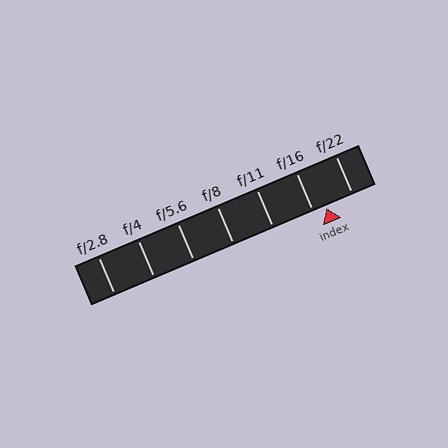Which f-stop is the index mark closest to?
The index mark is closest to f/16.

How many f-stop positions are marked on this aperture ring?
There are 7 f-stop positions marked.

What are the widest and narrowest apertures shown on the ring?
The widest aperture shown is f/2.8 and the narrowest is f/22.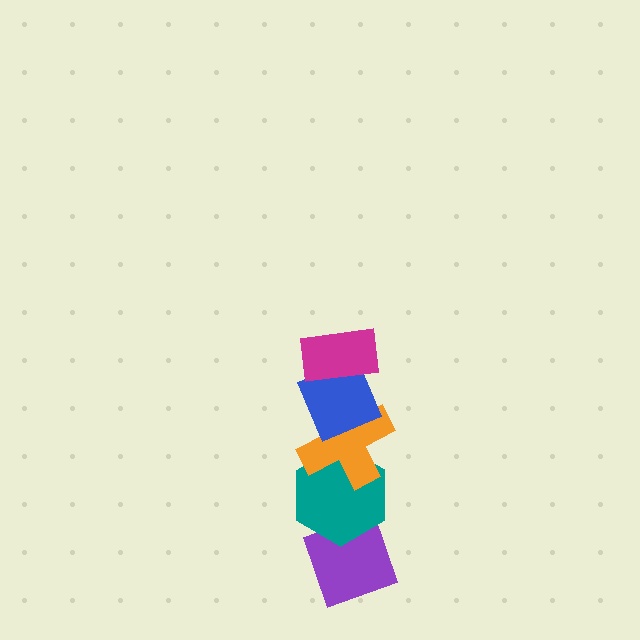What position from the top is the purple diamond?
The purple diamond is 5th from the top.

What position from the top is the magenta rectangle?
The magenta rectangle is 1st from the top.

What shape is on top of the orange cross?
The blue diamond is on top of the orange cross.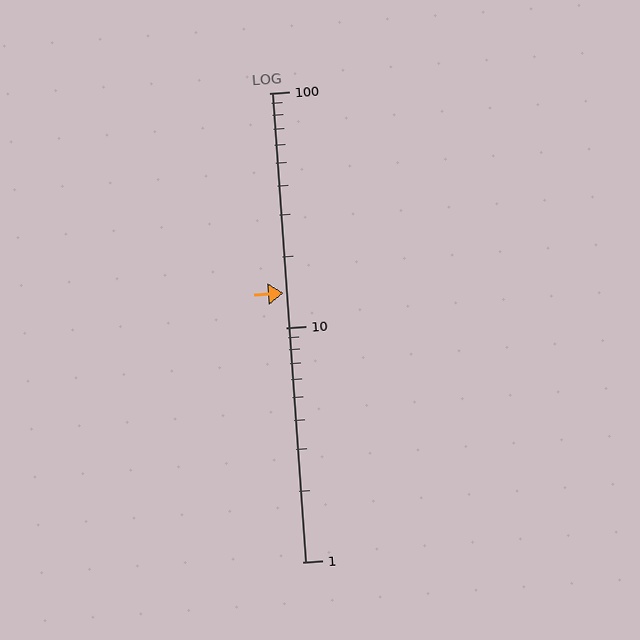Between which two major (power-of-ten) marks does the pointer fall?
The pointer is between 10 and 100.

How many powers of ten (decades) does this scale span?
The scale spans 2 decades, from 1 to 100.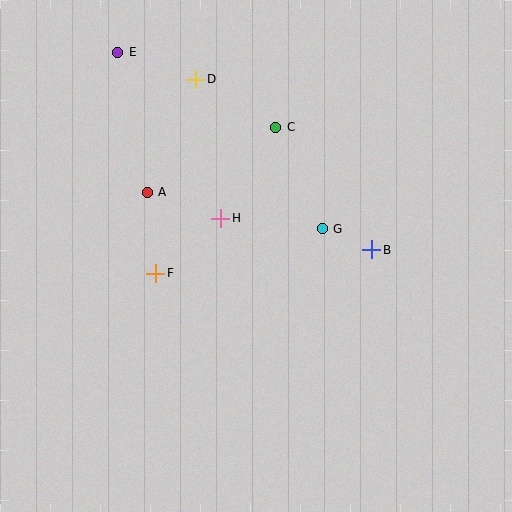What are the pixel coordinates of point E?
Point E is at (118, 52).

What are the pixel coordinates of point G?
Point G is at (322, 229).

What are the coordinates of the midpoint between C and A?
The midpoint between C and A is at (211, 160).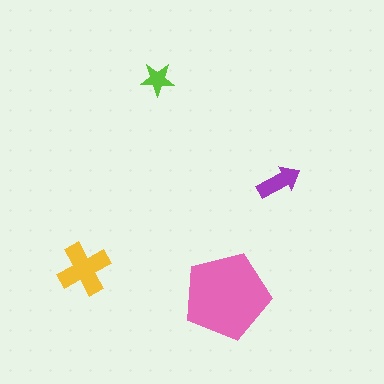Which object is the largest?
The pink pentagon.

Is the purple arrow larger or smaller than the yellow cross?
Smaller.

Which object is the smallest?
The lime star.